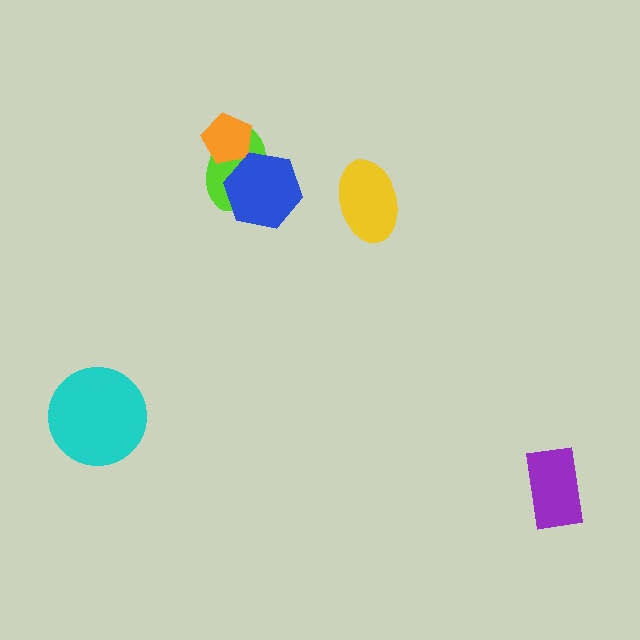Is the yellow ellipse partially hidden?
No, no other shape covers it.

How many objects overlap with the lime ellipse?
2 objects overlap with the lime ellipse.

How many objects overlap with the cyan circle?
0 objects overlap with the cyan circle.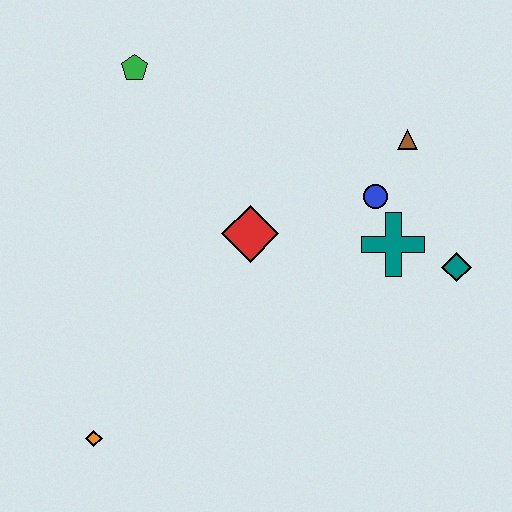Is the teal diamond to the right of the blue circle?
Yes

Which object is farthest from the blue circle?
The orange diamond is farthest from the blue circle.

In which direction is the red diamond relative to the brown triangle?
The red diamond is to the left of the brown triangle.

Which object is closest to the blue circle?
The teal cross is closest to the blue circle.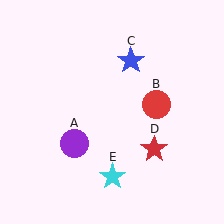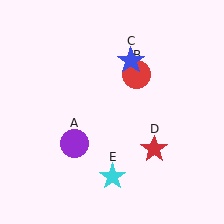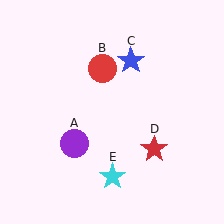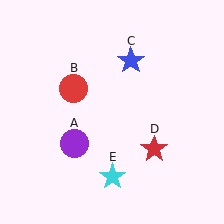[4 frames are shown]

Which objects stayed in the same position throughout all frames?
Purple circle (object A) and blue star (object C) and red star (object D) and cyan star (object E) remained stationary.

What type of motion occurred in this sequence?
The red circle (object B) rotated counterclockwise around the center of the scene.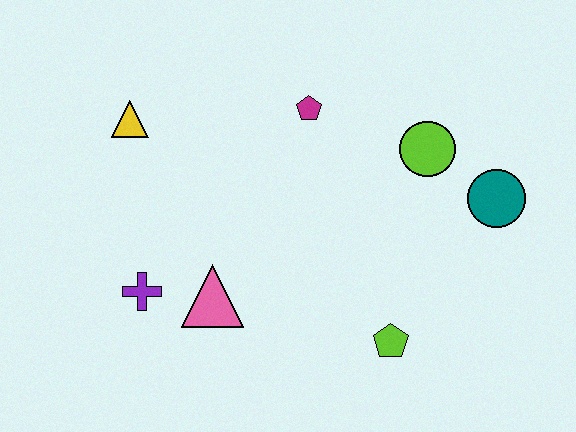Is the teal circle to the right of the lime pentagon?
Yes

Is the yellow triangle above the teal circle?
Yes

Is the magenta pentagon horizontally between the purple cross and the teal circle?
Yes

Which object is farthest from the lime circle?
The purple cross is farthest from the lime circle.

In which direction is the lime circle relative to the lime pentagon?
The lime circle is above the lime pentagon.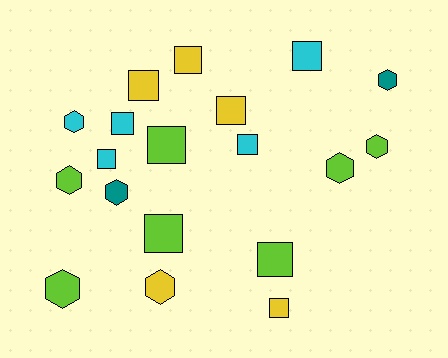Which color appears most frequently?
Lime, with 7 objects.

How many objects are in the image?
There are 19 objects.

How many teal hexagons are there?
There are 2 teal hexagons.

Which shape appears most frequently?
Square, with 11 objects.